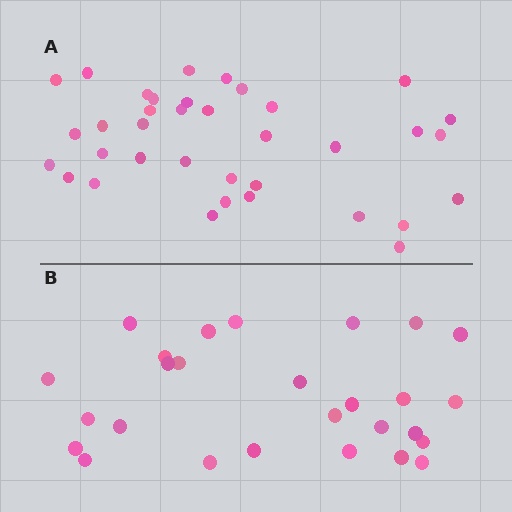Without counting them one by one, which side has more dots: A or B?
Region A (the top region) has more dots.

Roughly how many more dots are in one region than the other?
Region A has roughly 8 or so more dots than region B.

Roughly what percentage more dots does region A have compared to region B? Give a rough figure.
About 35% more.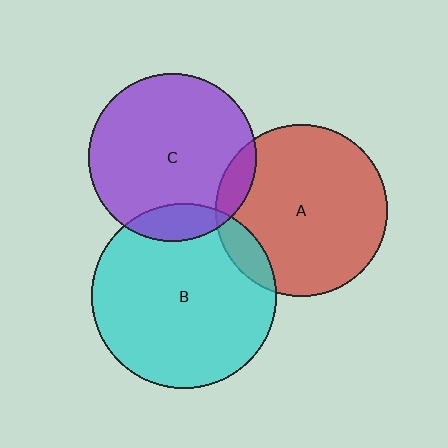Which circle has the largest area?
Circle B (cyan).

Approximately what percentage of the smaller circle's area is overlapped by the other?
Approximately 10%.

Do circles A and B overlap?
Yes.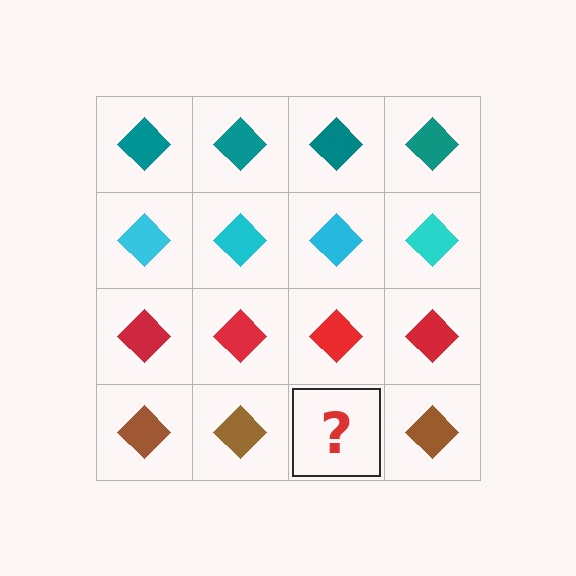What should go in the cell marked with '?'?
The missing cell should contain a brown diamond.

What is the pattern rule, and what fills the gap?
The rule is that each row has a consistent color. The gap should be filled with a brown diamond.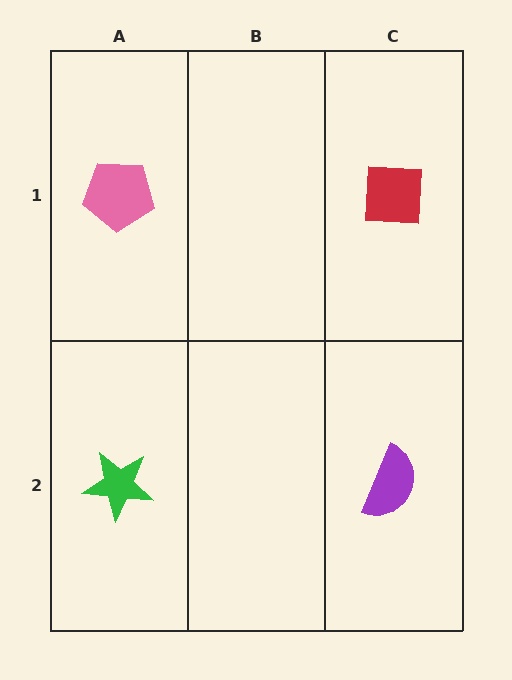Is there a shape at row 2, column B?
No, that cell is empty.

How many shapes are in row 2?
2 shapes.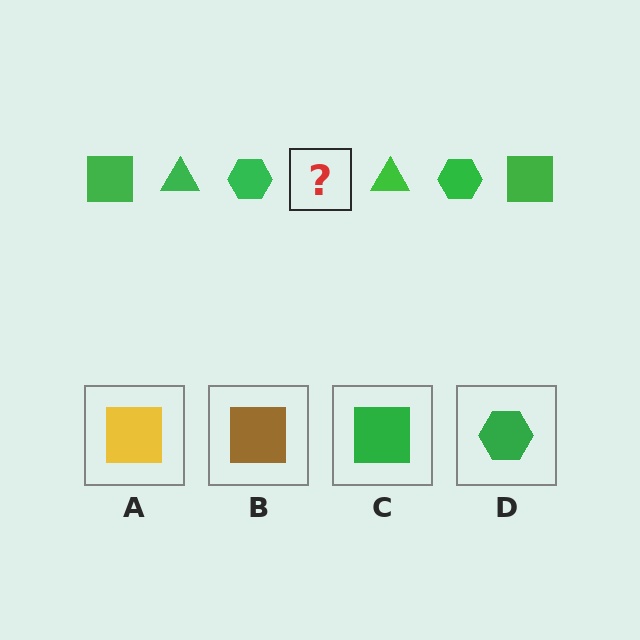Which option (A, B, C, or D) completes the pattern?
C.